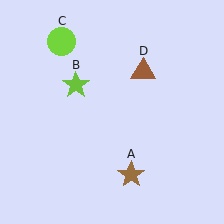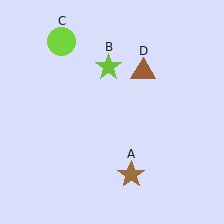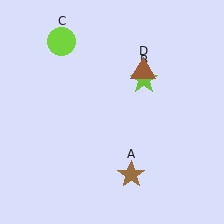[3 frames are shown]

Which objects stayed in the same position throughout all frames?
Brown star (object A) and lime circle (object C) and brown triangle (object D) remained stationary.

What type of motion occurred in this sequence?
The lime star (object B) rotated clockwise around the center of the scene.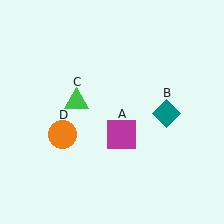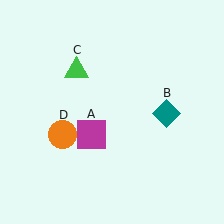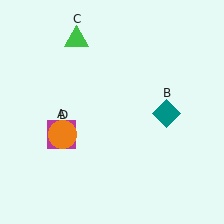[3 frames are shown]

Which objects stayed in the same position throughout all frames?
Teal diamond (object B) and orange circle (object D) remained stationary.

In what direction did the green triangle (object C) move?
The green triangle (object C) moved up.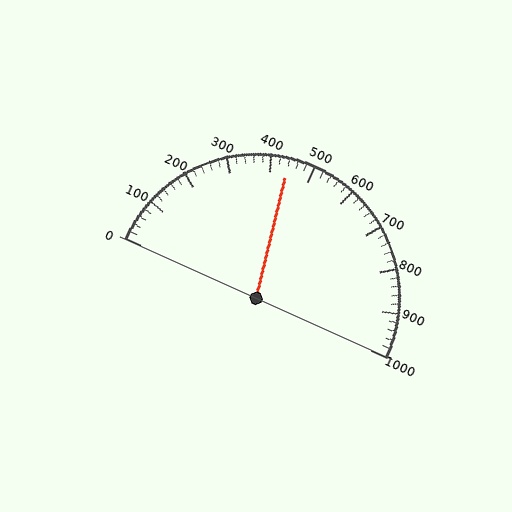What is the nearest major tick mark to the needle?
The nearest major tick mark is 400.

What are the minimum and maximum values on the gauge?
The gauge ranges from 0 to 1000.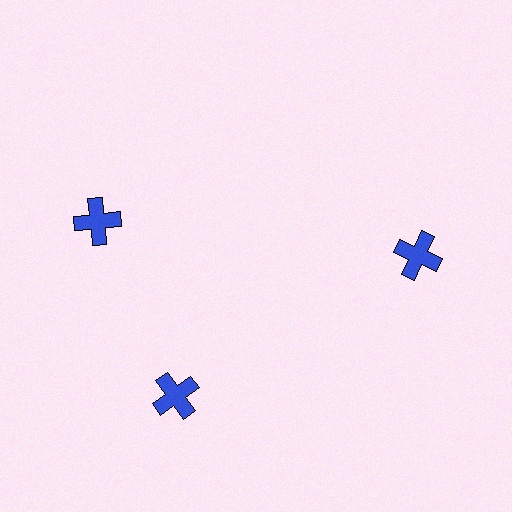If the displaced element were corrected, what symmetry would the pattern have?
It would have 3-fold rotational symmetry — the pattern would map onto itself every 120 degrees.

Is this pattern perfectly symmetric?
No. The 3 blue crosses are arranged in a ring, but one element near the 11 o'clock position is rotated out of alignment along the ring, breaking the 3-fold rotational symmetry.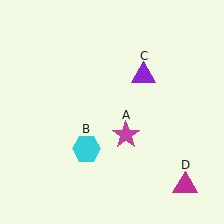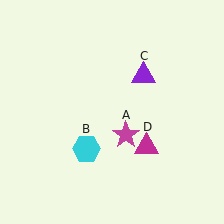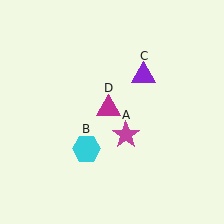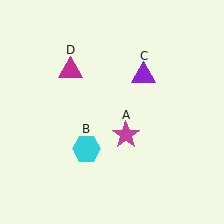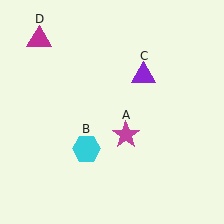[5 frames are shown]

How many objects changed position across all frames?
1 object changed position: magenta triangle (object D).